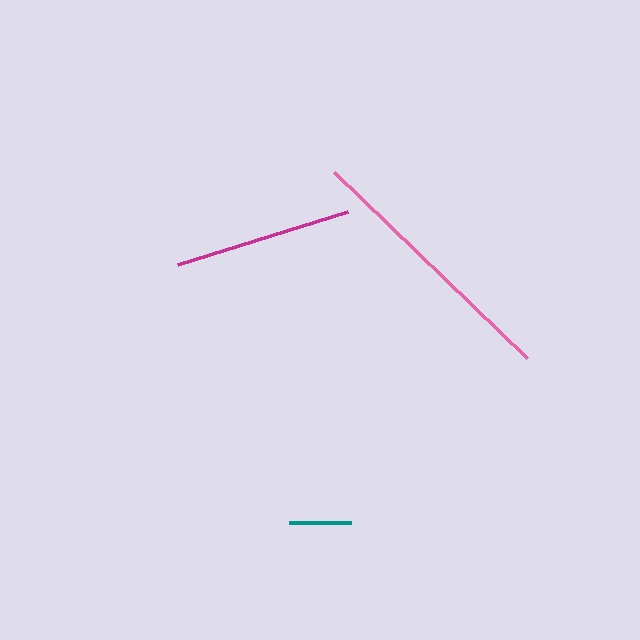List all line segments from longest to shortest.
From longest to shortest: pink, magenta, teal.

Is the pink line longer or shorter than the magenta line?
The pink line is longer than the magenta line.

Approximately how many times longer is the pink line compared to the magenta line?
The pink line is approximately 1.5 times the length of the magenta line.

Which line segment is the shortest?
The teal line is the shortest at approximately 62 pixels.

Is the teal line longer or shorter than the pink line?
The pink line is longer than the teal line.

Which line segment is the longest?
The pink line is the longest at approximately 268 pixels.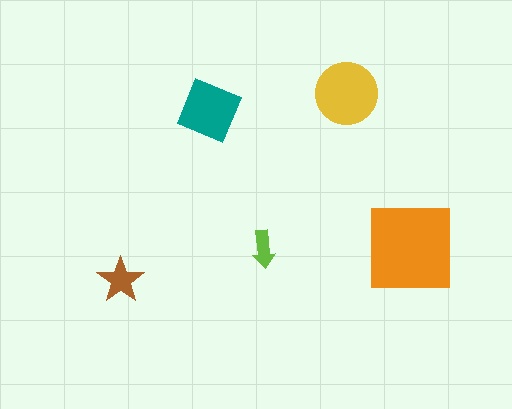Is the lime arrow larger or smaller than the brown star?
Smaller.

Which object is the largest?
The orange square.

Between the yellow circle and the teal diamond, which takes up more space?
The yellow circle.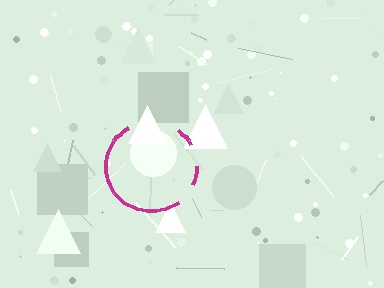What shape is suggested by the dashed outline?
The dashed outline suggests a circle.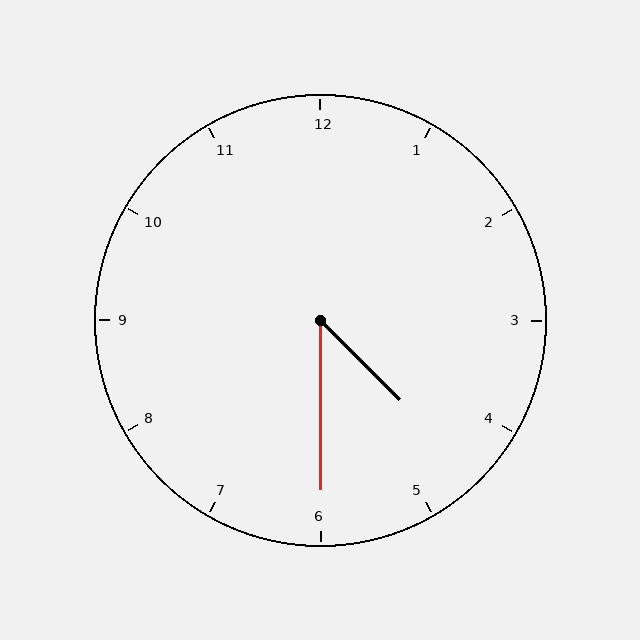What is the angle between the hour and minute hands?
Approximately 45 degrees.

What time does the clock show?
4:30.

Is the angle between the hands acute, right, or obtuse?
It is acute.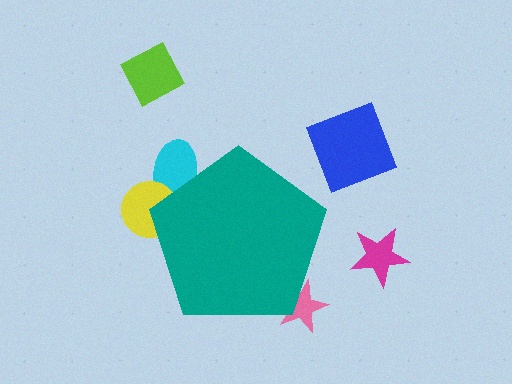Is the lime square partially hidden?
No, the lime square is fully visible.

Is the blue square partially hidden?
No, the blue square is fully visible.